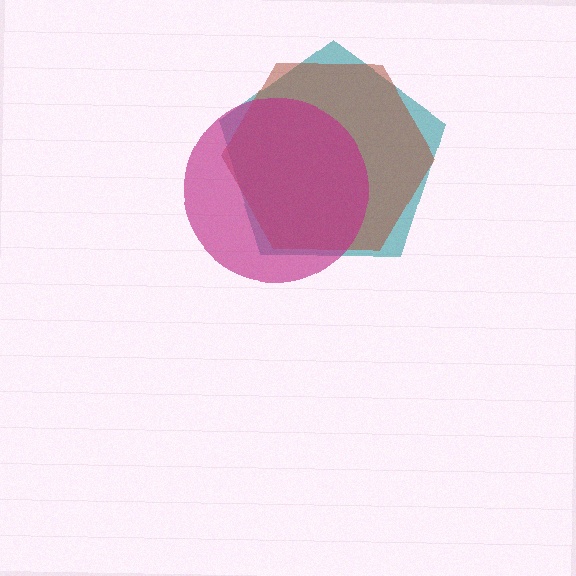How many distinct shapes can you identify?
There are 3 distinct shapes: a teal pentagon, a brown hexagon, a magenta circle.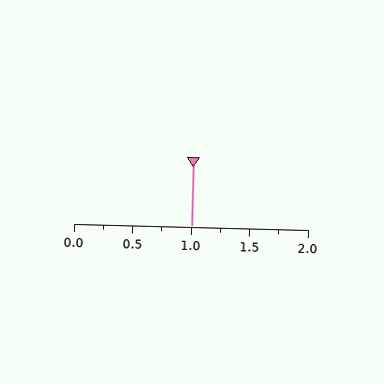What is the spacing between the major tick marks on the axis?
The major ticks are spaced 0.5 apart.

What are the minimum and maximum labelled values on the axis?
The axis runs from 0.0 to 2.0.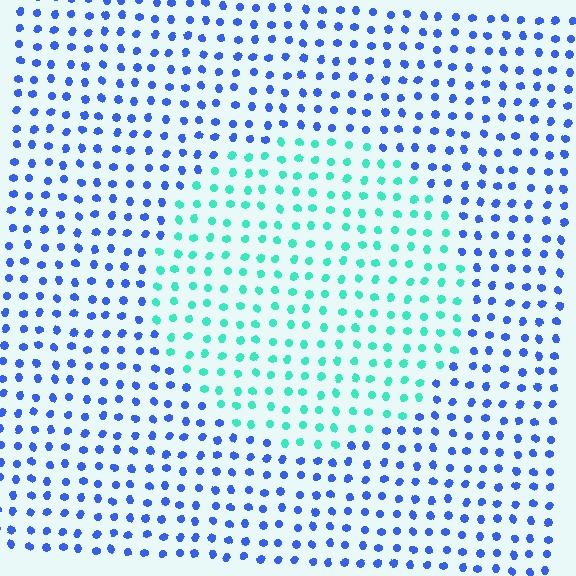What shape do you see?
I see a circle.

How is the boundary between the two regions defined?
The boundary is defined purely by a slight shift in hue (about 61 degrees). Spacing, size, and orientation are identical on both sides.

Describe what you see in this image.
The image is filled with small blue elements in a uniform arrangement. A circle-shaped region is visible where the elements are tinted to a slightly different hue, forming a subtle color boundary.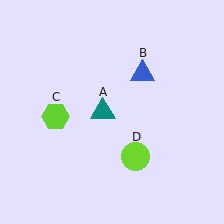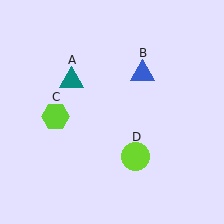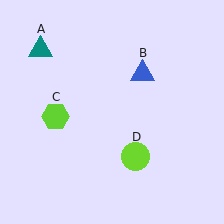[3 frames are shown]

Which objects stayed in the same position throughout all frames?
Blue triangle (object B) and lime hexagon (object C) and lime circle (object D) remained stationary.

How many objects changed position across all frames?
1 object changed position: teal triangle (object A).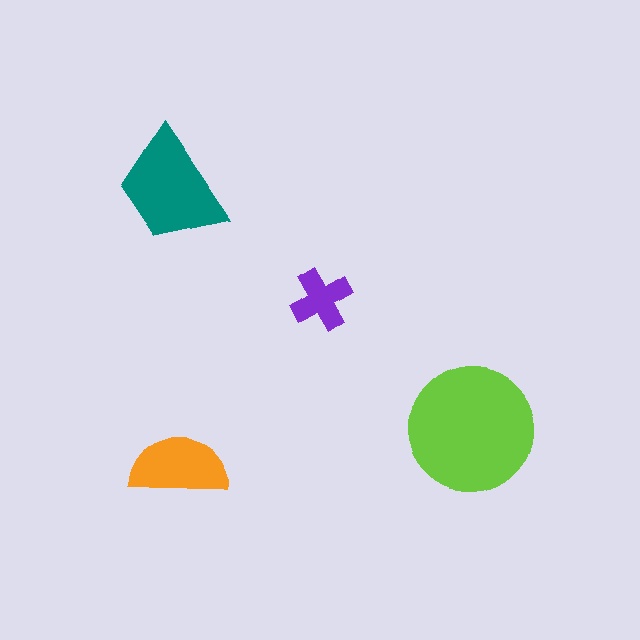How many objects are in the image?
There are 4 objects in the image.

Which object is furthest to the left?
The teal trapezoid is leftmost.